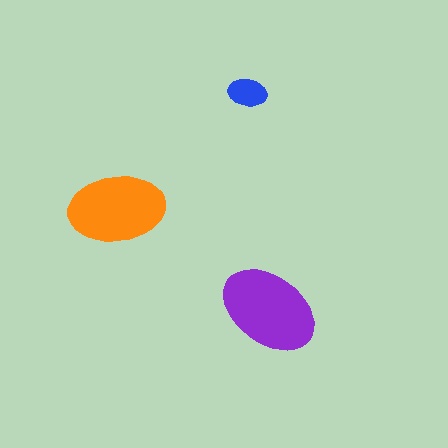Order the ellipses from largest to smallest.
the purple one, the orange one, the blue one.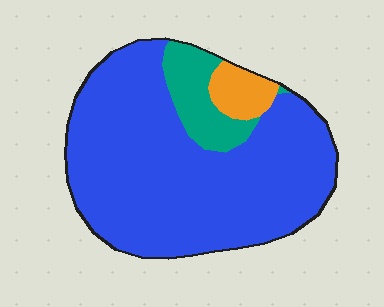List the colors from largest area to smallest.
From largest to smallest: blue, teal, orange.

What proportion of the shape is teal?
Teal covers about 10% of the shape.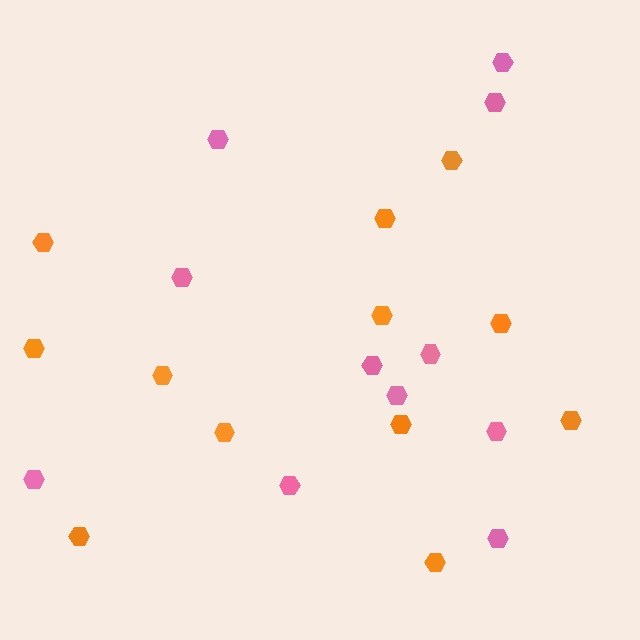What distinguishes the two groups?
There are 2 groups: one group of orange hexagons (12) and one group of pink hexagons (11).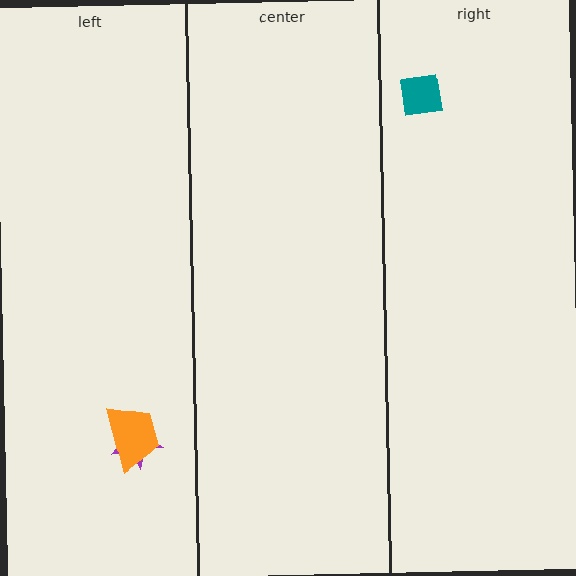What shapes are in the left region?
The purple star, the orange trapezoid.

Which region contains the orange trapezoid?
The left region.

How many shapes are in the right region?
1.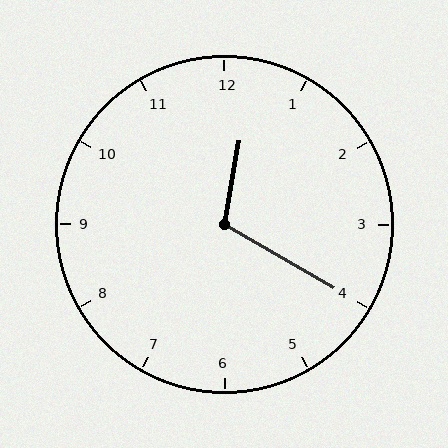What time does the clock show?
12:20.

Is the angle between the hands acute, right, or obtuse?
It is obtuse.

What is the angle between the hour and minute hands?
Approximately 110 degrees.